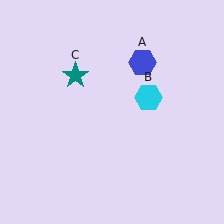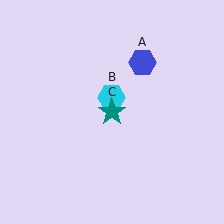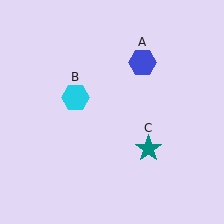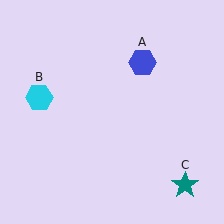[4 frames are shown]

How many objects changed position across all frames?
2 objects changed position: cyan hexagon (object B), teal star (object C).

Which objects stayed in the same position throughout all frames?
Blue hexagon (object A) remained stationary.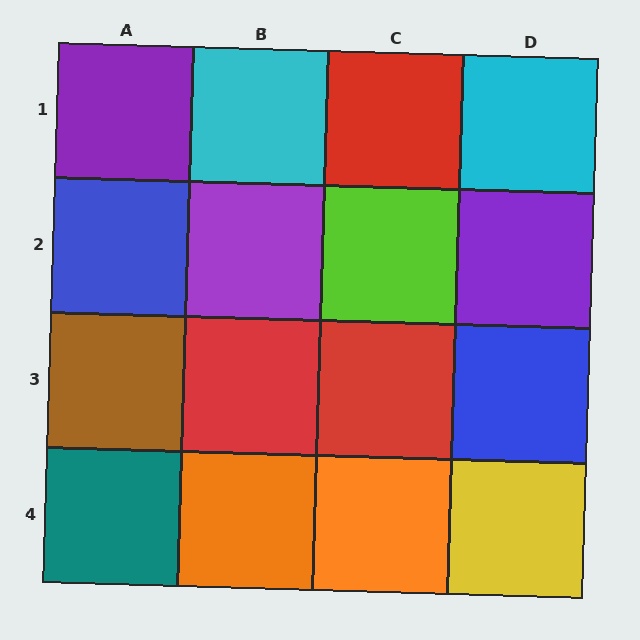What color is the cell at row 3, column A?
Brown.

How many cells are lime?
1 cell is lime.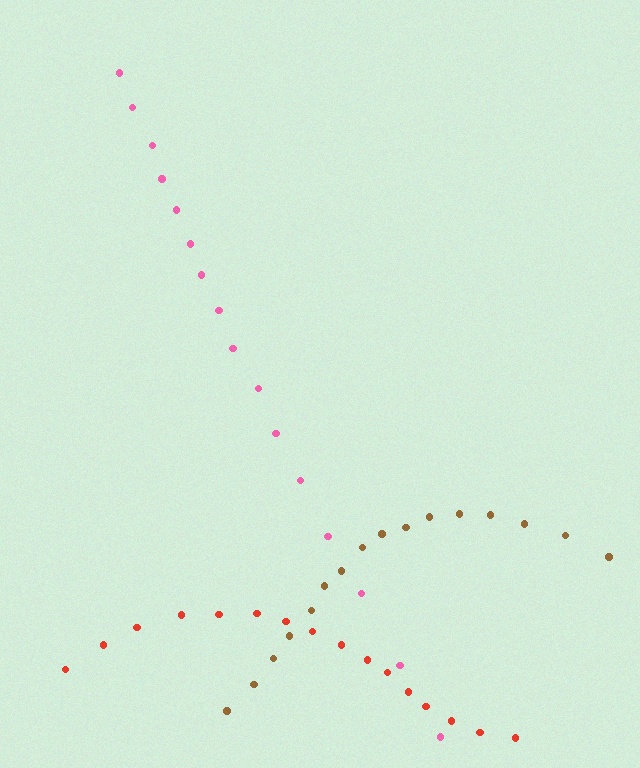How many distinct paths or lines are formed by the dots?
There are 3 distinct paths.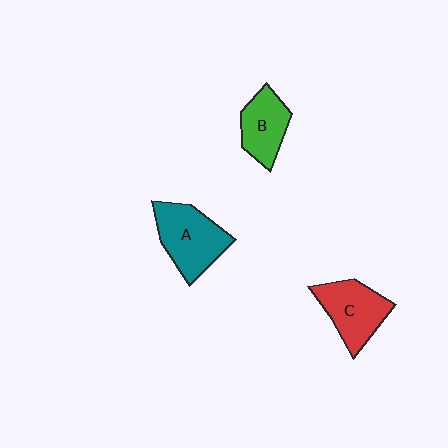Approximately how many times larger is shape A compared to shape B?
Approximately 1.4 times.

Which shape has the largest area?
Shape A (teal).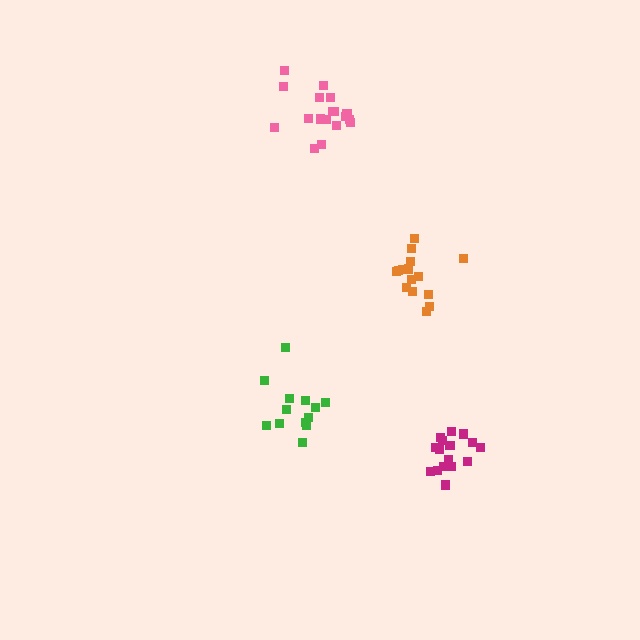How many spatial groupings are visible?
There are 4 spatial groupings.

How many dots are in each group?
Group 1: 13 dots, Group 2: 16 dots, Group 3: 15 dots, Group 4: 18 dots (62 total).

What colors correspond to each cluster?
The clusters are colored: green, magenta, orange, pink.